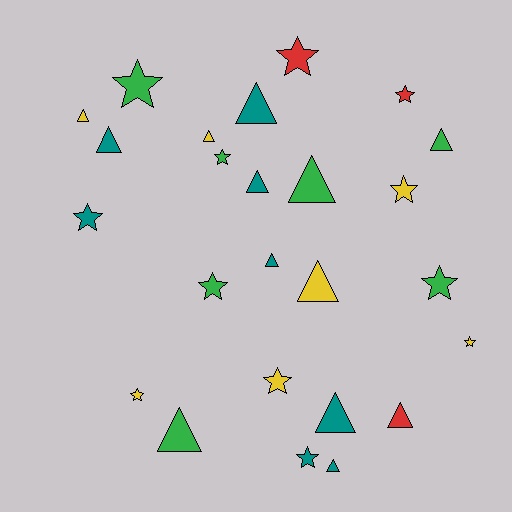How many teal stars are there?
There are 2 teal stars.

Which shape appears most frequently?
Triangle, with 13 objects.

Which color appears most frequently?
Teal, with 8 objects.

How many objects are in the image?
There are 25 objects.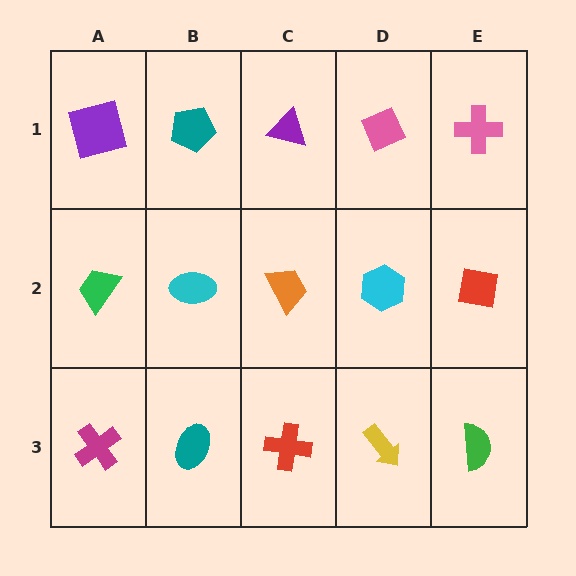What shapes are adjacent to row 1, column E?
A red square (row 2, column E), a pink diamond (row 1, column D).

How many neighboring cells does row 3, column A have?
2.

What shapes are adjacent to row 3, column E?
A red square (row 2, column E), a yellow arrow (row 3, column D).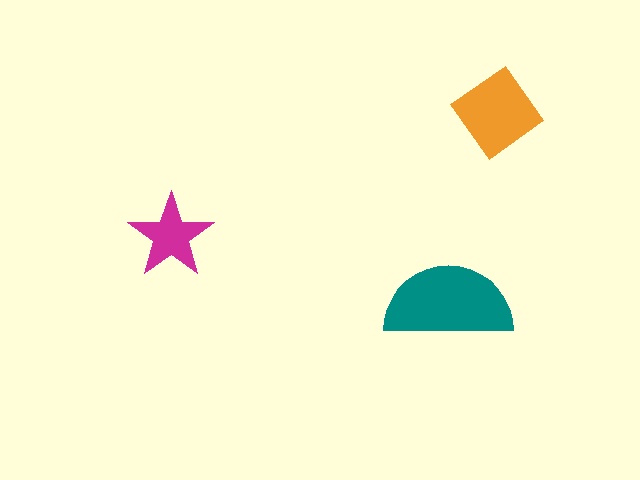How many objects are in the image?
There are 3 objects in the image.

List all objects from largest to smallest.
The teal semicircle, the orange diamond, the magenta star.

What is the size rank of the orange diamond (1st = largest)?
2nd.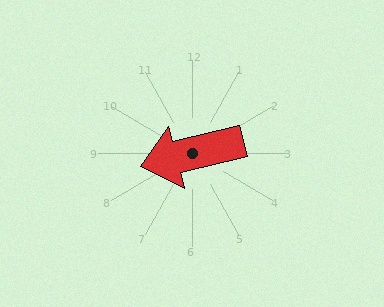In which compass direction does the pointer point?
West.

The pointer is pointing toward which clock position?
Roughly 9 o'clock.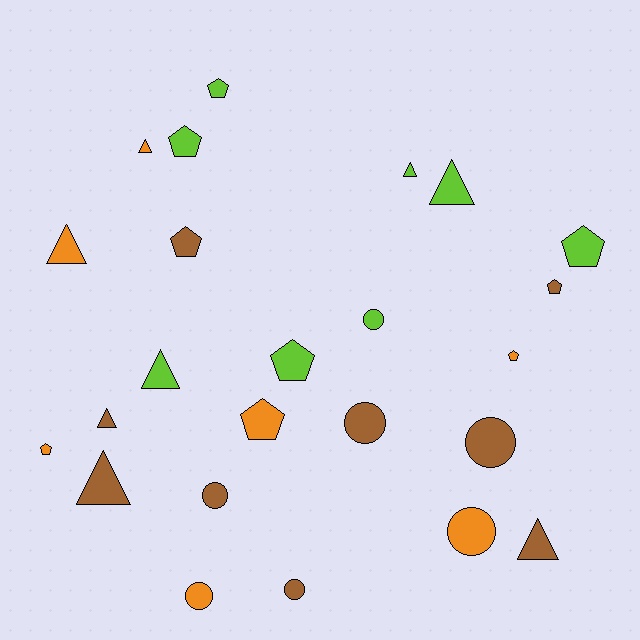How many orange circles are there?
There are 2 orange circles.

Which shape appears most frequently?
Pentagon, with 9 objects.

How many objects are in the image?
There are 24 objects.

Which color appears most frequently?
Brown, with 9 objects.